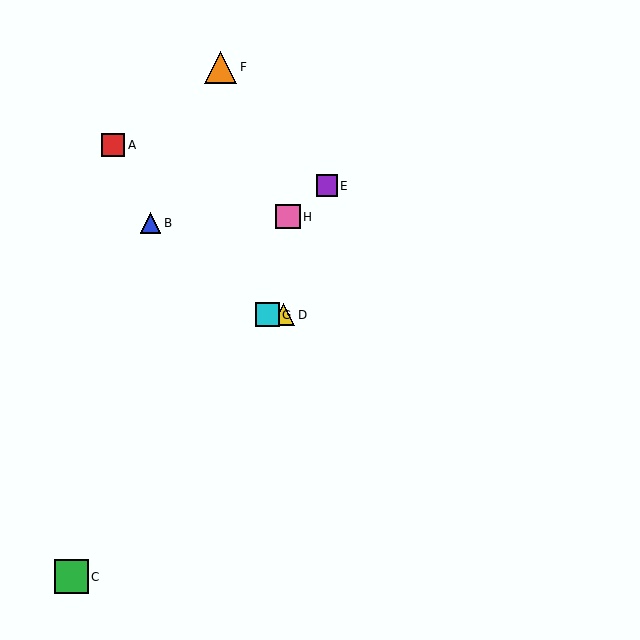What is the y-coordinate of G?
Object G is at y≈315.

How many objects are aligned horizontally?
2 objects (D, G) are aligned horizontally.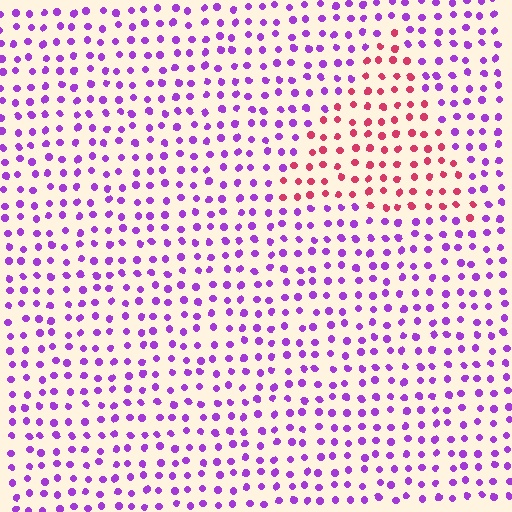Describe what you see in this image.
The image is filled with small purple elements in a uniform arrangement. A triangle-shaped region is visible where the elements are tinted to a slightly different hue, forming a subtle color boundary.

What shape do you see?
I see a triangle.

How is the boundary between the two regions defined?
The boundary is defined purely by a slight shift in hue (about 61 degrees). Spacing, size, and orientation are identical on both sides.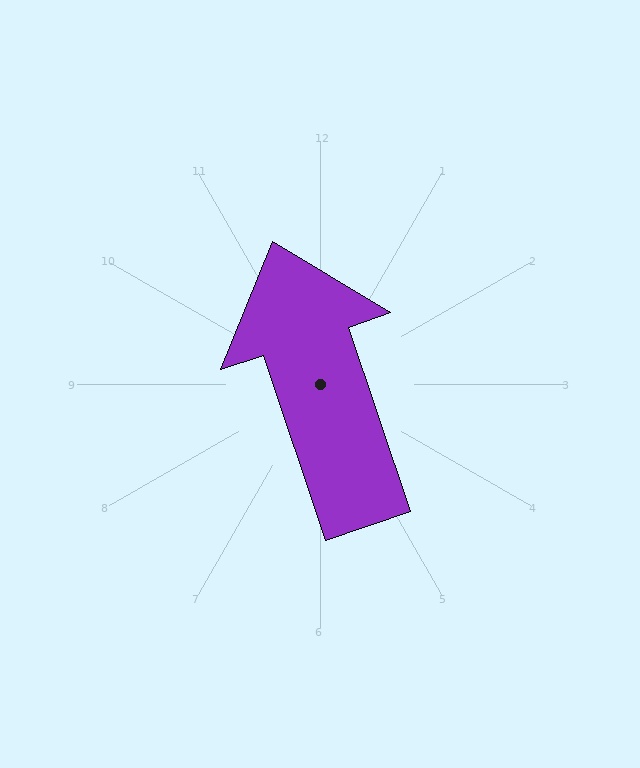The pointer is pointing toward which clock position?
Roughly 11 o'clock.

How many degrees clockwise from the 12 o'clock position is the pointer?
Approximately 341 degrees.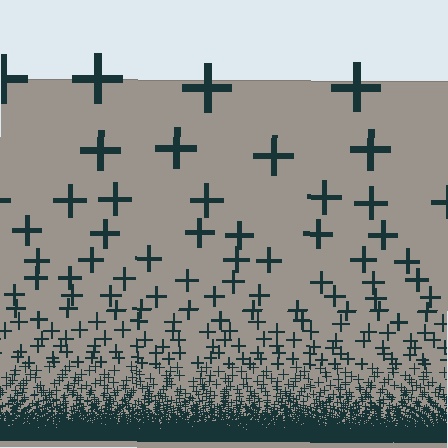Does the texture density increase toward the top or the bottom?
Density increases toward the bottom.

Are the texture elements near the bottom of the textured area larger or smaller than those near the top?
Smaller. The gradient is inverted — elements near the bottom are smaller and denser.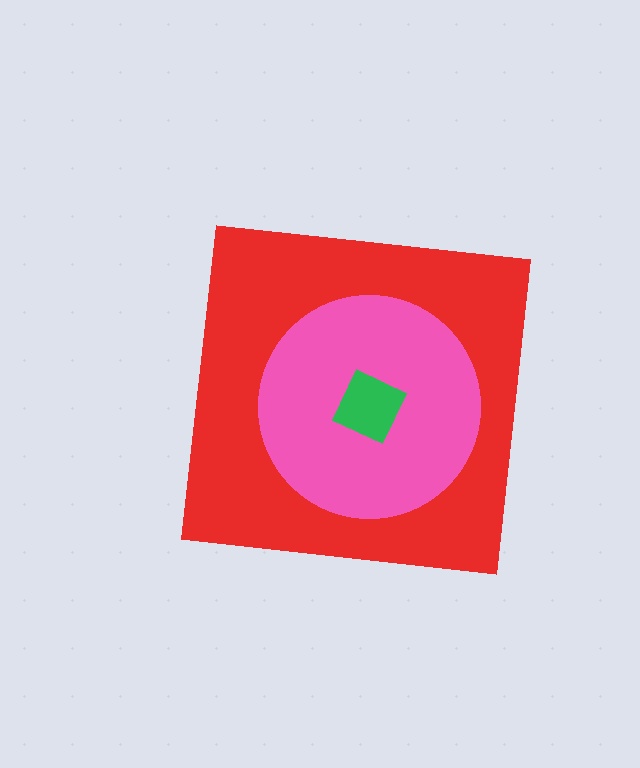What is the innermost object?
The green square.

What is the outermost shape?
The red square.